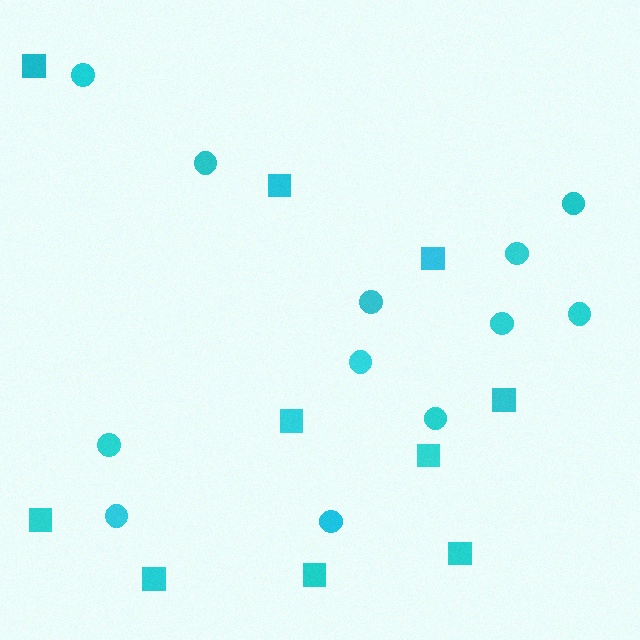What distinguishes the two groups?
There are 2 groups: one group of circles (12) and one group of squares (10).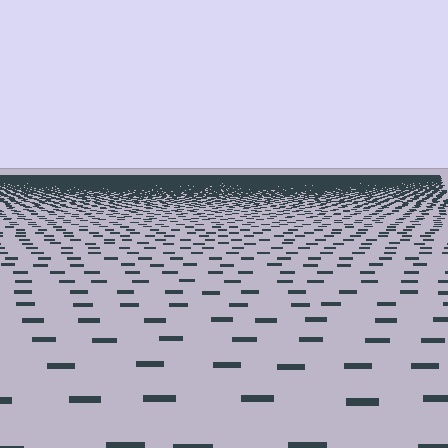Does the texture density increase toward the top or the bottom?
Density increases toward the top.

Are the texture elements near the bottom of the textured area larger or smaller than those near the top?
Larger. Near the bottom, elements are closer to the viewer and appear at a bigger on-screen size.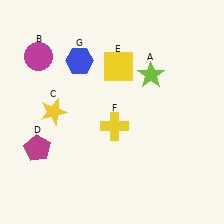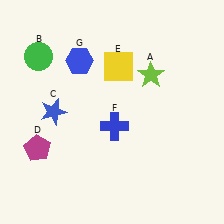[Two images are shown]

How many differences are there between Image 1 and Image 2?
There are 3 differences between the two images.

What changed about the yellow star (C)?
In Image 1, C is yellow. In Image 2, it changed to blue.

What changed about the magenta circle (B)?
In Image 1, B is magenta. In Image 2, it changed to green.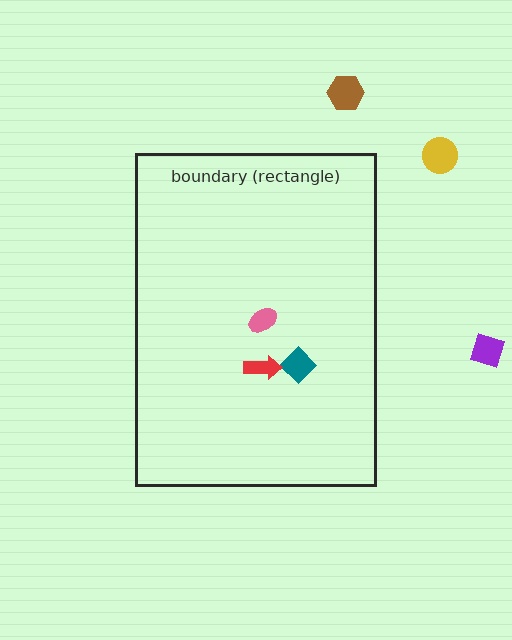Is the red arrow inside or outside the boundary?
Inside.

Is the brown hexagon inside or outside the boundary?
Outside.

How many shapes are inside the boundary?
3 inside, 3 outside.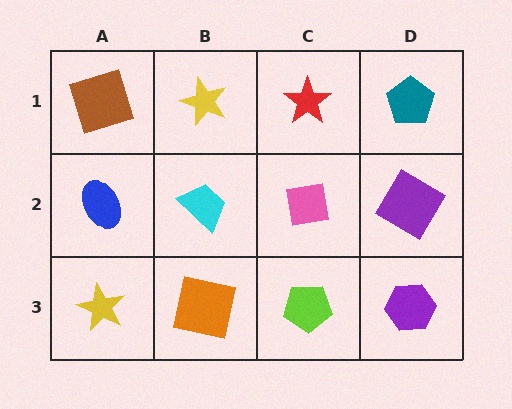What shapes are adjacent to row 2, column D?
A teal pentagon (row 1, column D), a purple hexagon (row 3, column D), a pink square (row 2, column C).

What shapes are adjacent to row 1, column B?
A cyan trapezoid (row 2, column B), a brown square (row 1, column A), a red star (row 1, column C).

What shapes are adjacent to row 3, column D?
A purple diamond (row 2, column D), a lime pentagon (row 3, column C).